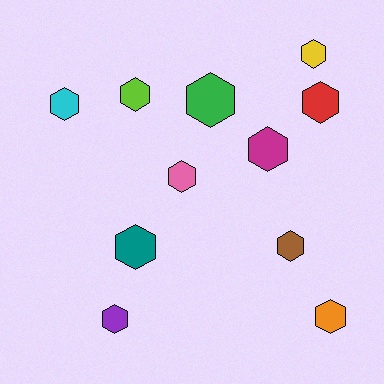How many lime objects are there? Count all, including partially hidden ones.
There is 1 lime object.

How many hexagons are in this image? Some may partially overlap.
There are 11 hexagons.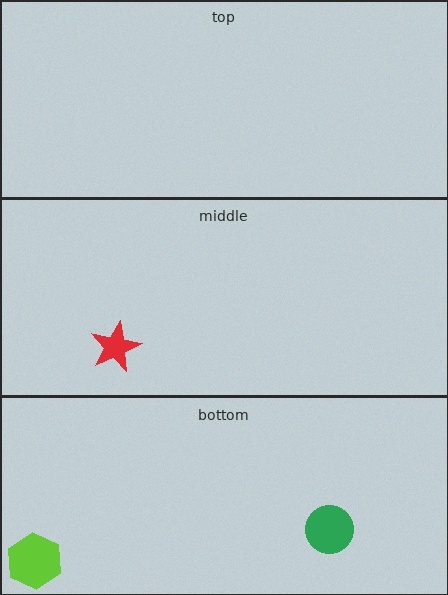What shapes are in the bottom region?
The green circle, the lime hexagon.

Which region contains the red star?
The middle region.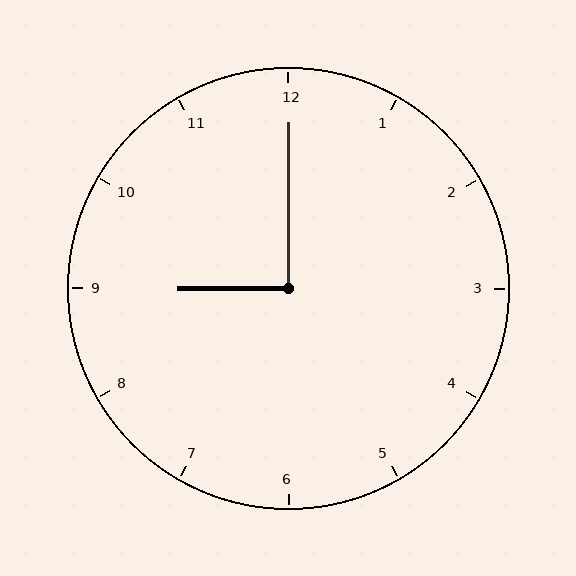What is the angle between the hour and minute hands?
Approximately 90 degrees.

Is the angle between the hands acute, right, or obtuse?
It is right.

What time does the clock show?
9:00.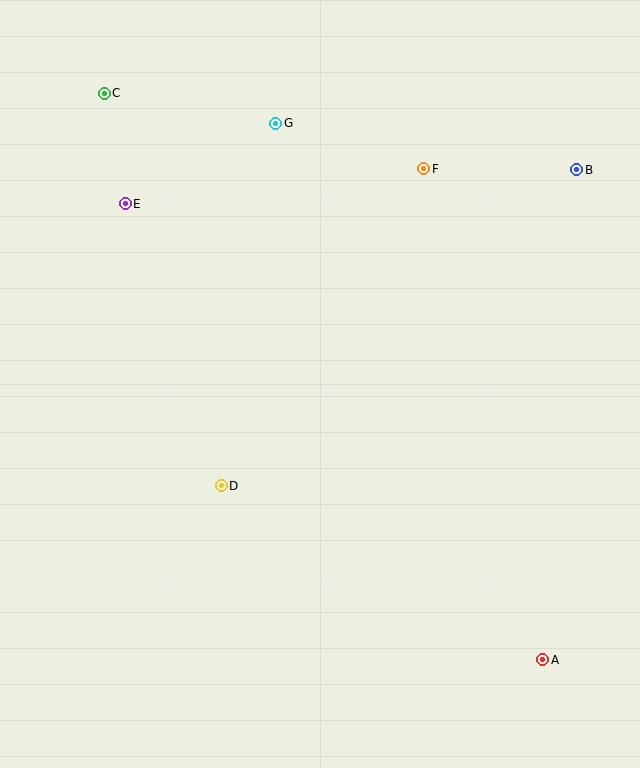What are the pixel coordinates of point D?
Point D is at (221, 486).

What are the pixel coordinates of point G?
Point G is at (276, 123).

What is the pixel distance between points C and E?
The distance between C and E is 112 pixels.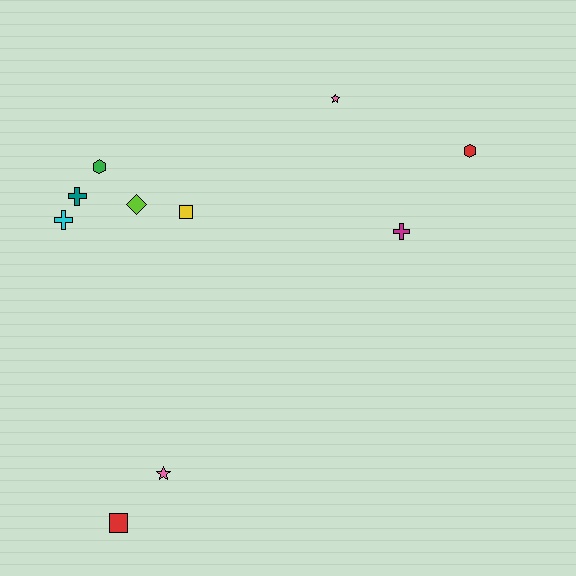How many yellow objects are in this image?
There is 1 yellow object.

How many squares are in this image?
There are 2 squares.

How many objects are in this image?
There are 10 objects.